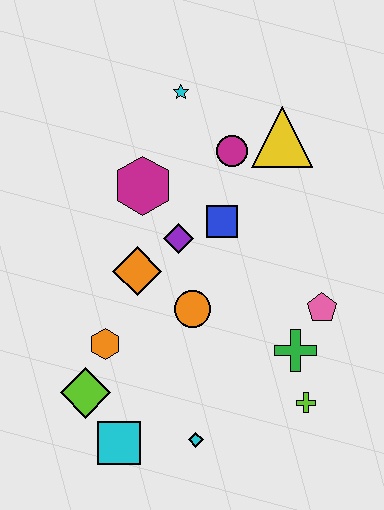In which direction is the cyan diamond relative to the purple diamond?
The cyan diamond is below the purple diamond.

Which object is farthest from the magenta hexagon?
The lime cross is farthest from the magenta hexagon.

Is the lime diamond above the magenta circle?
No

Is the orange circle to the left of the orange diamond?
No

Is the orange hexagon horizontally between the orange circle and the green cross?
No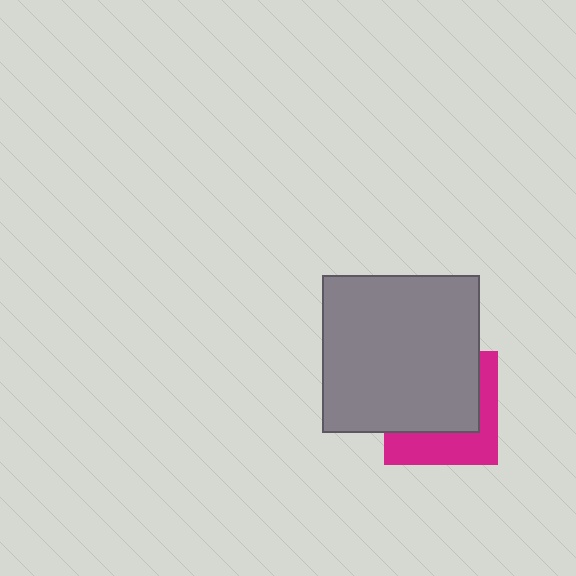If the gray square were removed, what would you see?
You would see the complete magenta square.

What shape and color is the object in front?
The object in front is a gray square.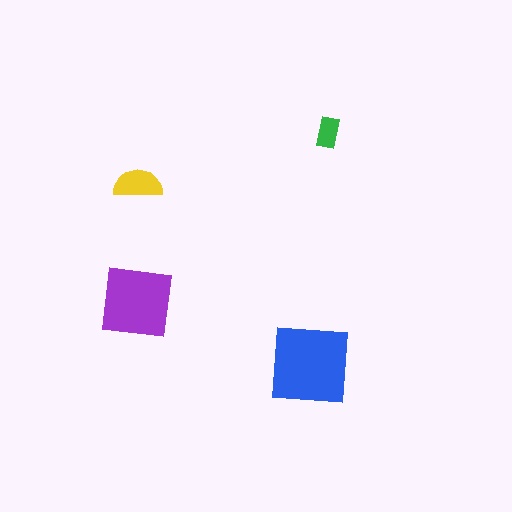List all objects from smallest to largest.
The green rectangle, the yellow semicircle, the purple square, the blue square.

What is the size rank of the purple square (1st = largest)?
2nd.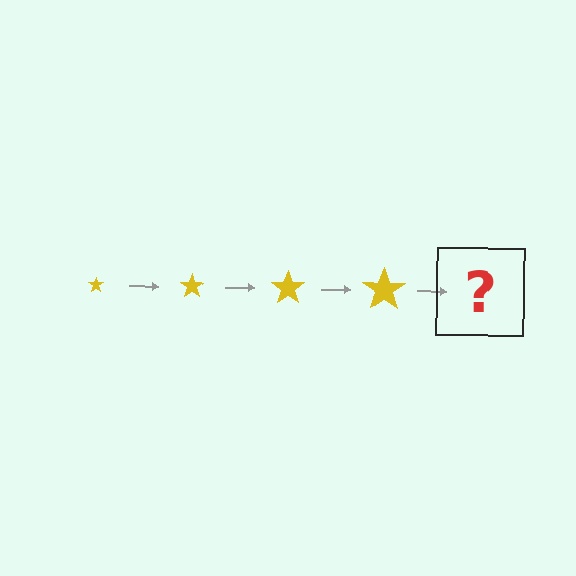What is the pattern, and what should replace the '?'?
The pattern is that the star gets progressively larger each step. The '?' should be a yellow star, larger than the previous one.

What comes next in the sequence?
The next element should be a yellow star, larger than the previous one.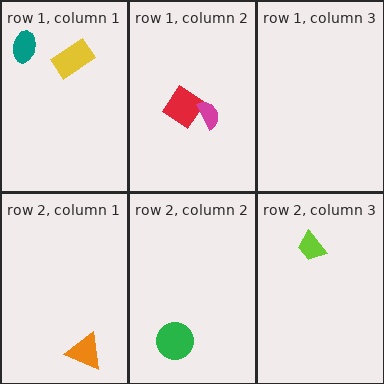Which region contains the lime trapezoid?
The row 2, column 3 region.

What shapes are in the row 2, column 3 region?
The lime trapezoid.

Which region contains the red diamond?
The row 1, column 2 region.